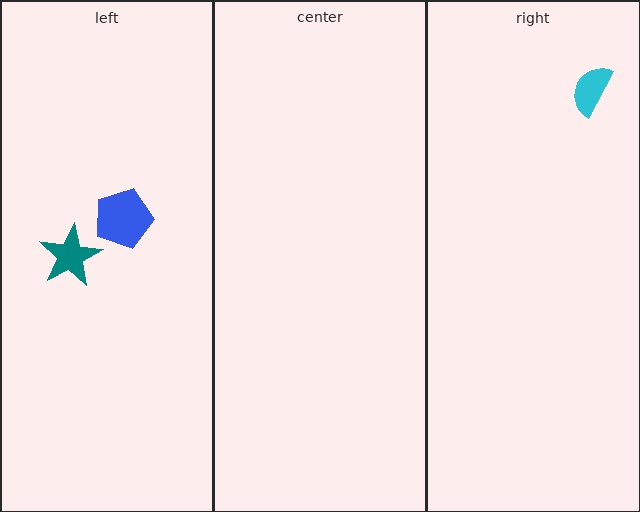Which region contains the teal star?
The left region.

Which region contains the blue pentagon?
The left region.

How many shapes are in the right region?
1.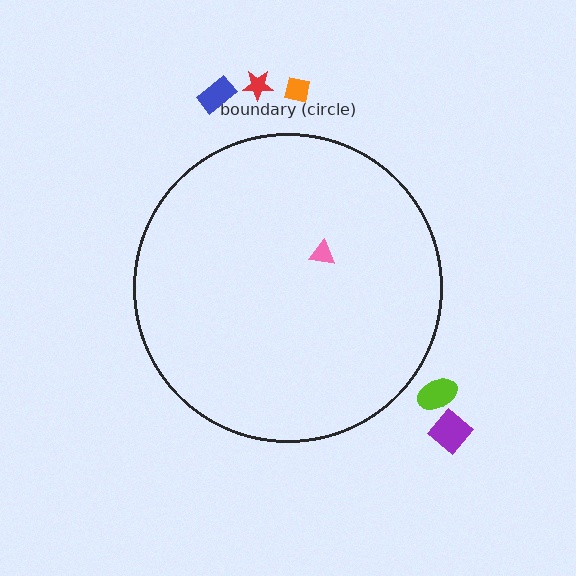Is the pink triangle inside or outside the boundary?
Inside.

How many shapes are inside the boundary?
1 inside, 5 outside.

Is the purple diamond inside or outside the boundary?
Outside.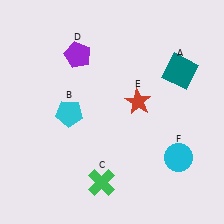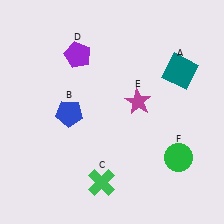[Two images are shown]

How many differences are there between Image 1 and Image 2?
There are 3 differences between the two images.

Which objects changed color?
B changed from cyan to blue. E changed from red to magenta. F changed from cyan to green.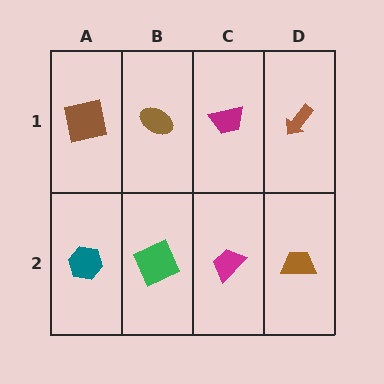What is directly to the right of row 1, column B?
A magenta trapezoid.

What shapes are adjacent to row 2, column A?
A brown square (row 1, column A), a green square (row 2, column B).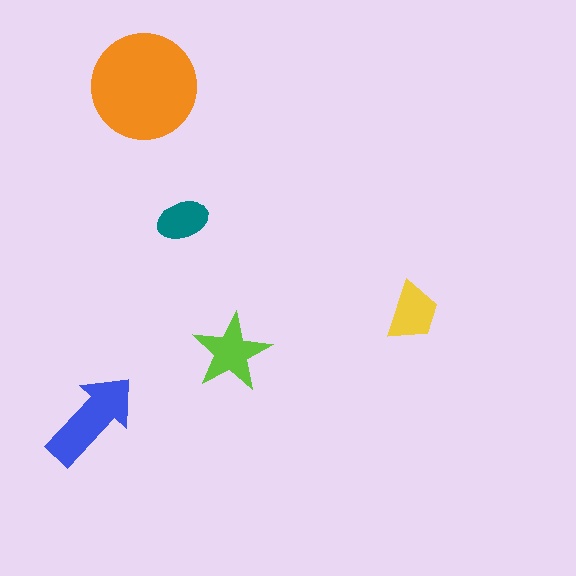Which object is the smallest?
The teal ellipse.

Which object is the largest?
The orange circle.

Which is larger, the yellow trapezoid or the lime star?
The lime star.